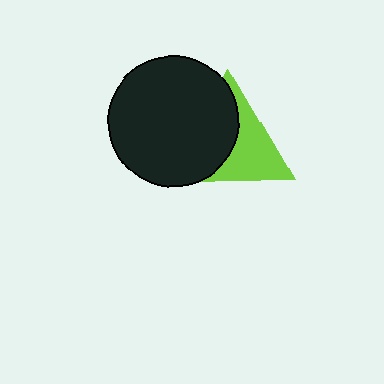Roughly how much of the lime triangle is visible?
About half of it is visible (roughly 48%).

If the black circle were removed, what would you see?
You would see the complete lime triangle.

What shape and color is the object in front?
The object in front is a black circle.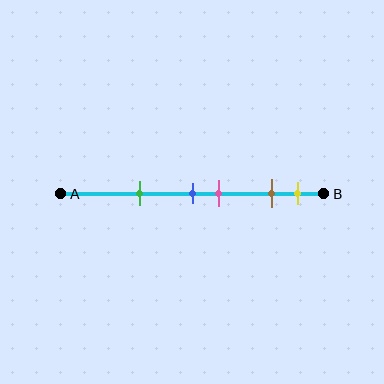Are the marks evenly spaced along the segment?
No, the marks are not evenly spaced.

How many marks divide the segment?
There are 5 marks dividing the segment.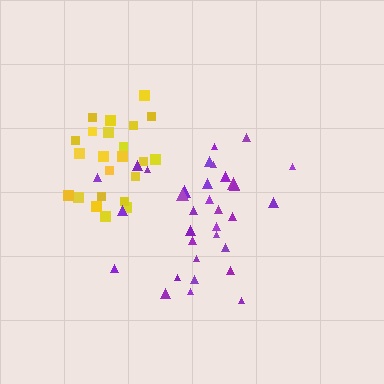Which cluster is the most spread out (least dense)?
Purple.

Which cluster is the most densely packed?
Yellow.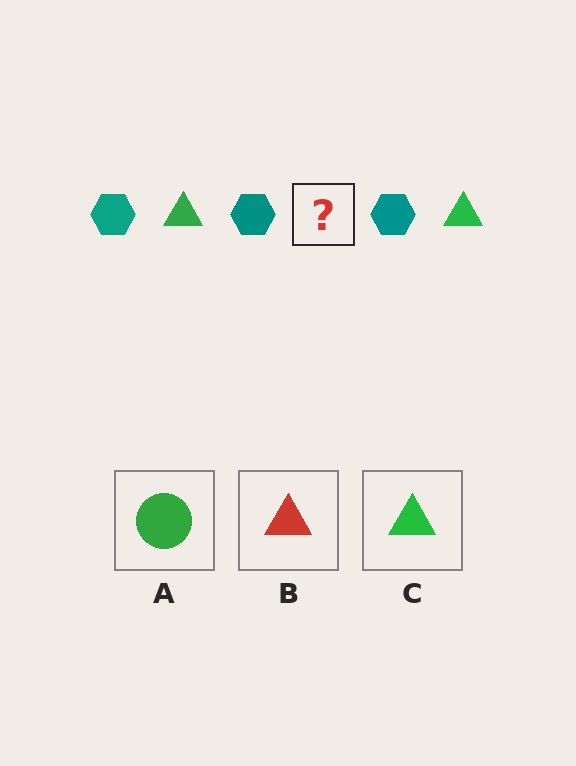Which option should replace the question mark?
Option C.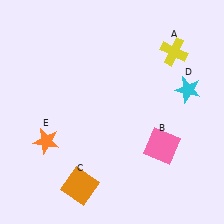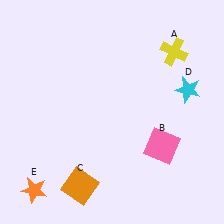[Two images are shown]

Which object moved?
The orange star (E) moved down.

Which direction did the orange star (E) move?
The orange star (E) moved down.